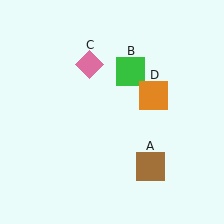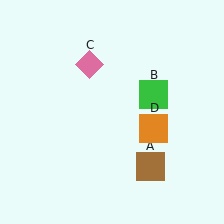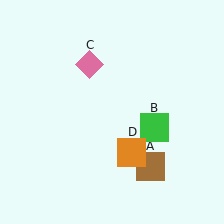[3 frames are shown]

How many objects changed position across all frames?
2 objects changed position: green square (object B), orange square (object D).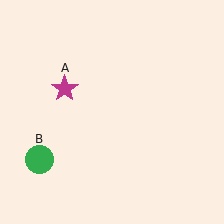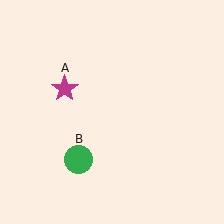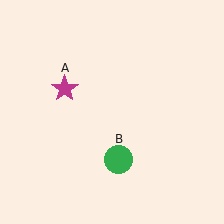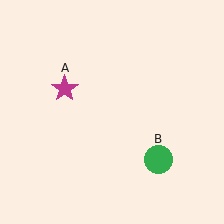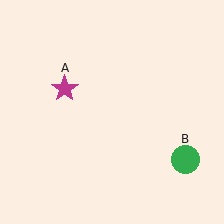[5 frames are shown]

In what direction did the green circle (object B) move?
The green circle (object B) moved right.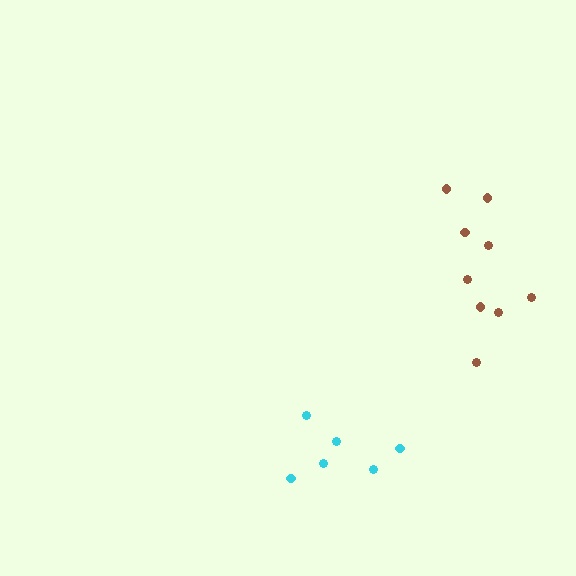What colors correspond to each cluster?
The clusters are colored: cyan, brown.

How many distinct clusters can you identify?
There are 2 distinct clusters.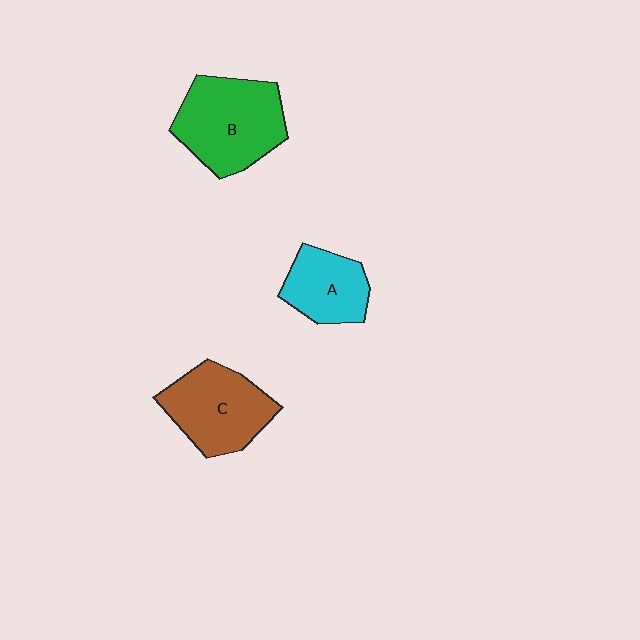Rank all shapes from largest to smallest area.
From largest to smallest: B (green), C (brown), A (cyan).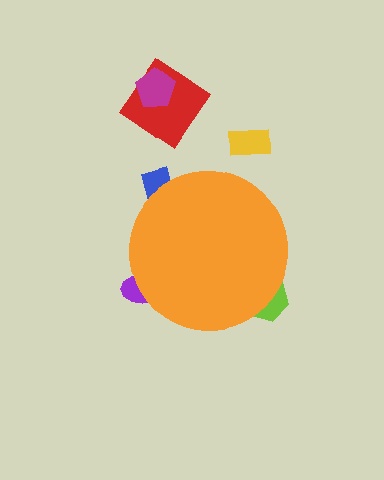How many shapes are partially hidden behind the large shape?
3 shapes are partially hidden.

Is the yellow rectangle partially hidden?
No, the yellow rectangle is fully visible.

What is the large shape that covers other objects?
An orange circle.